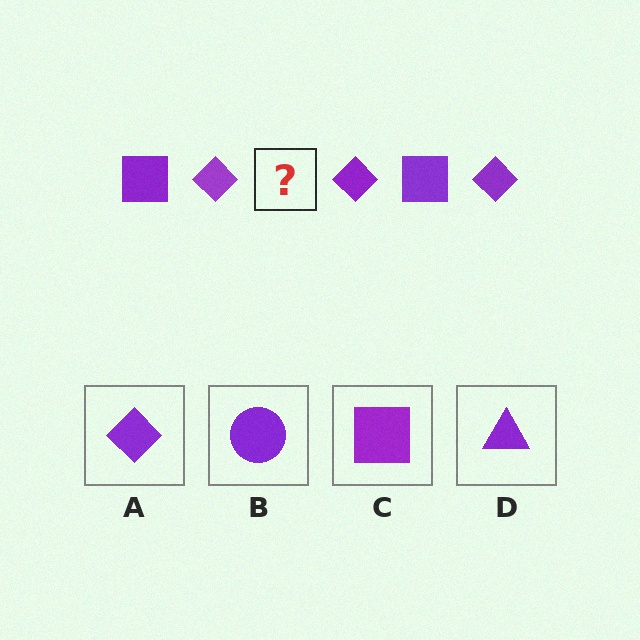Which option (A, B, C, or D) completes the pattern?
C.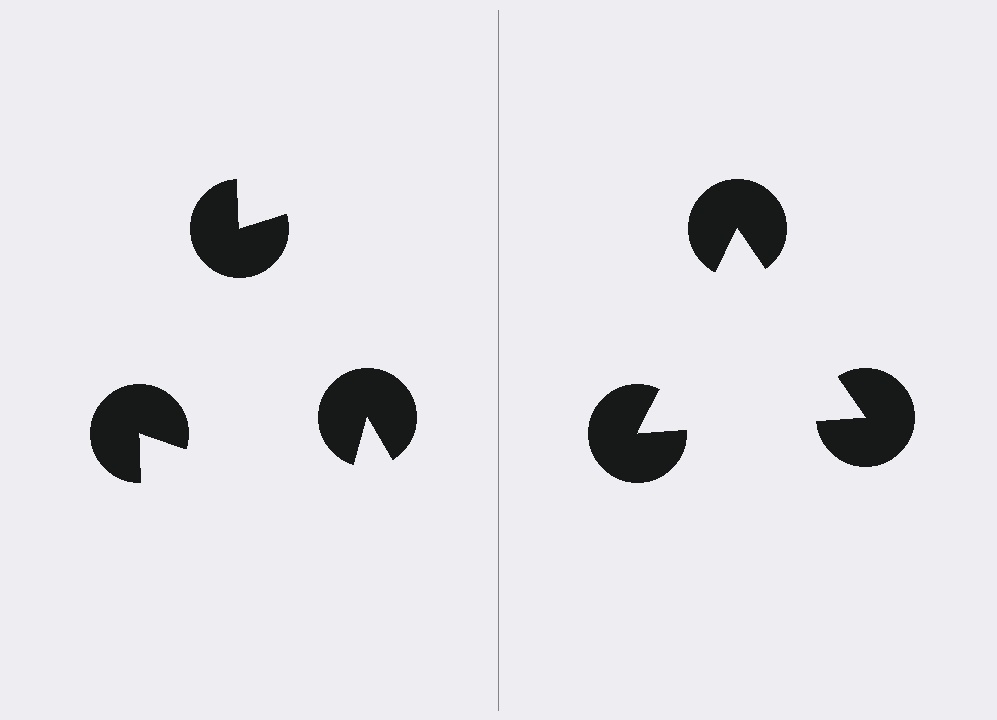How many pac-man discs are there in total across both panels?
6 — 3 on each side.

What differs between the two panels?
The pac-man discs are positioned identically on both sides; only the wedge orientations differ. On the right they align to a triangle; on the left they are misaligned.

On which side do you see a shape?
An illusory triangle appears on the right side. On the left side the wedge cuts are rotated, so no coherent shape forms.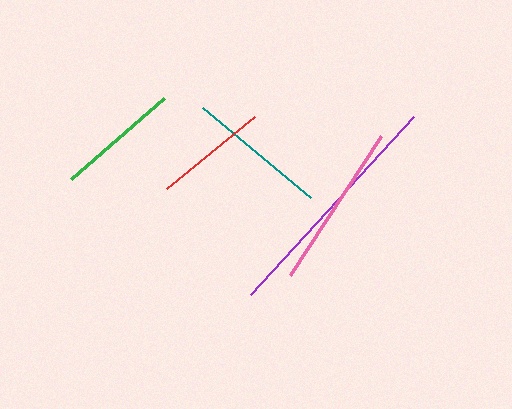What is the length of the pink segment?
The pink segment is approximately 165 pixels long.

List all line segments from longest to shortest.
From longest to shortest: purple, pink, teal, green, red.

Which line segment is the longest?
The purple line is the longest at approximately 241 pixels.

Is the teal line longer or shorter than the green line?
The teal line is longer than the green line.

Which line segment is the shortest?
The red line is the shortest at approximately 114 pixels.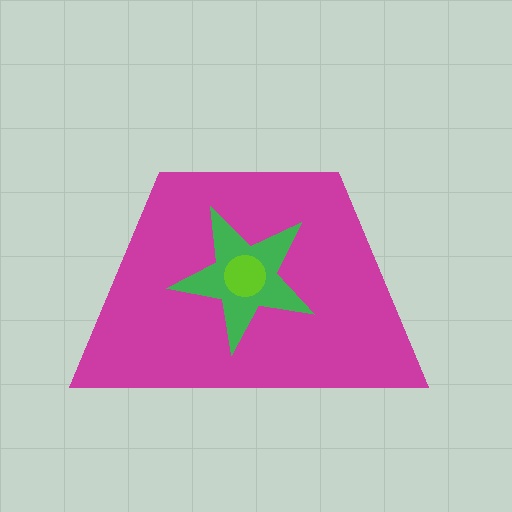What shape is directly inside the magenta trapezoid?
The green star.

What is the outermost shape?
The magenta trapezoid.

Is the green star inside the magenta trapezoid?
Yes.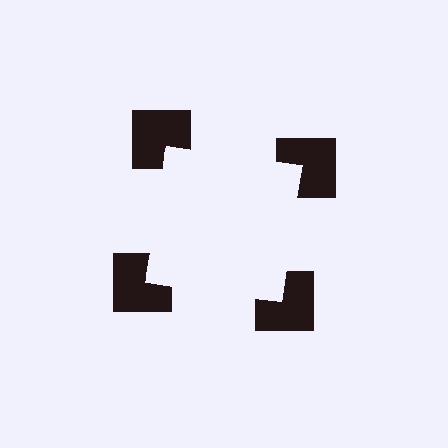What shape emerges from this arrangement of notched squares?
An illusory square — its edges are inferred from the aligned wedge cuts in the notched squares, not physically drawn.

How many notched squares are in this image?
There are 4 — one at each vertex of the illusory square.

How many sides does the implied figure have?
4 sides.